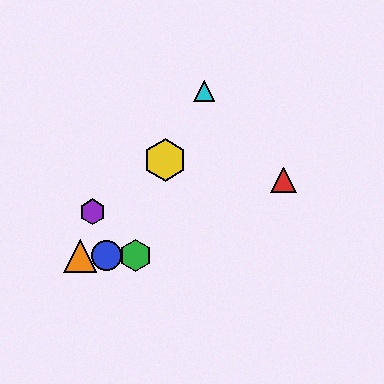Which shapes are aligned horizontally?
The blue circle, the green hexagon, the orange triangle are aligned horizontally.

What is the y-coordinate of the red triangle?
The red triangle is at y≈180.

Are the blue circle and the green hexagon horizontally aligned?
Yes, both are at y≈256.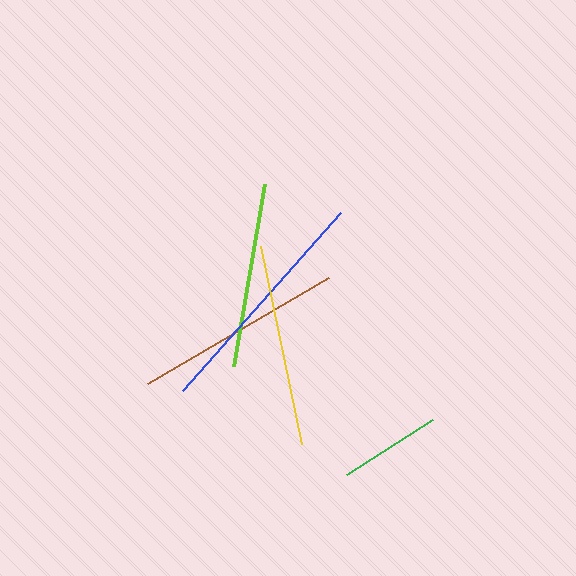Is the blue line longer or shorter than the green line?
The blue line is longer than the green line.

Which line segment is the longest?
The blue line is the longest at approximately 238 pixels.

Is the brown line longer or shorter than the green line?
The brown line is longer than the green line.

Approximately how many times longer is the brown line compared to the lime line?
The brown line is approximately 1.1 times the length of the lime line.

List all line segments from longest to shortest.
From longest to shortest: blue, brown, yellow, lime, green.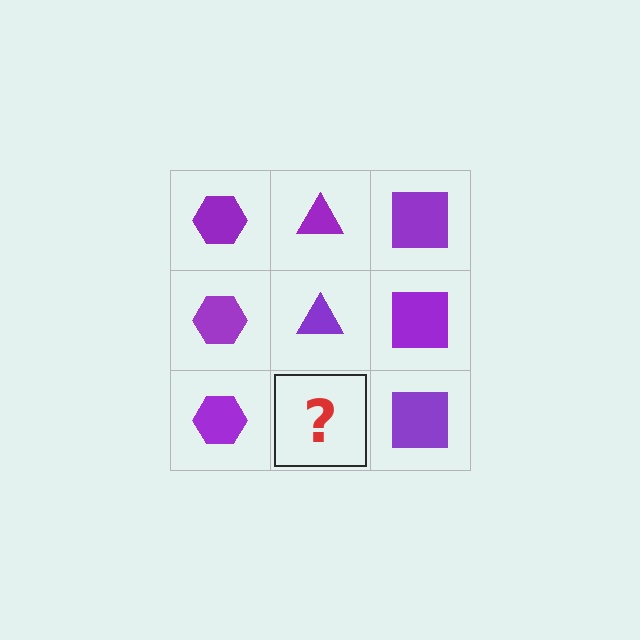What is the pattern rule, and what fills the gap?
The rule is that each column has a consistent shape. The gap should be filled with a purple triangle.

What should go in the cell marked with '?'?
The missing cell should contain a purple triangle.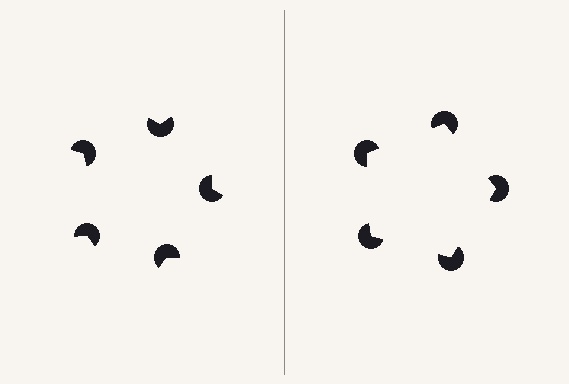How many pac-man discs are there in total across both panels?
10 — 5 on each side.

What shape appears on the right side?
An illusory pentagon.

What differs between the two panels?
The pac-man discs are positioned identically on both sides; only the wedge orientations differ. On the right they align to a pentagon; on the left they are misaligned.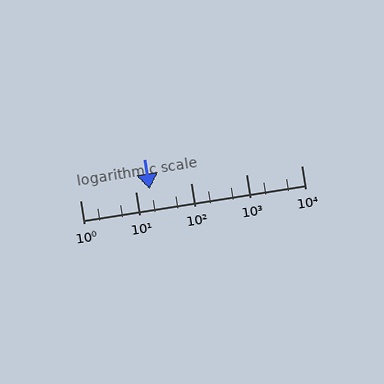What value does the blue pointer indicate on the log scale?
The pointer indicates approximately 18.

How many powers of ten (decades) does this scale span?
The scale spans 4 decades, from 1 to 10000.